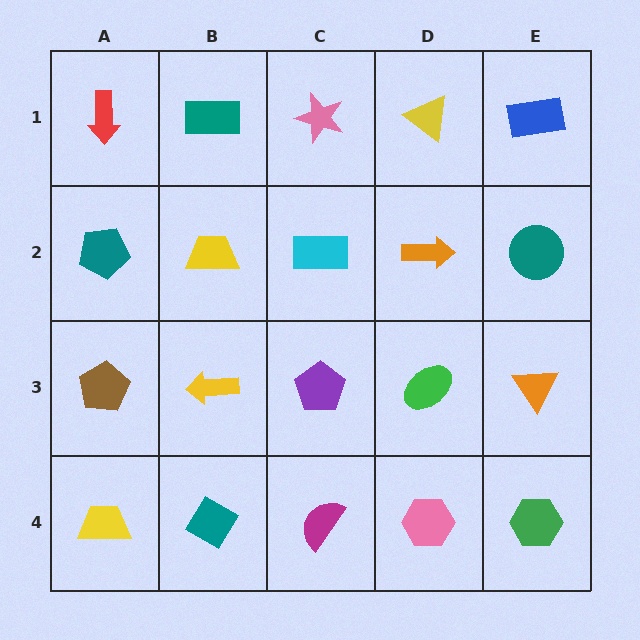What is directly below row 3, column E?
A green hexagon.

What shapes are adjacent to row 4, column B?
A yellow arrow (row 3, column B), a yellow trapezoid (row 4, column A), a magenta semicircle (row 4, column C).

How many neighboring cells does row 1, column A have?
2.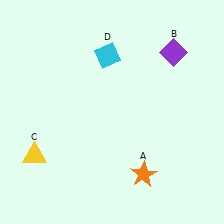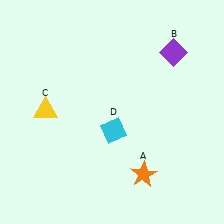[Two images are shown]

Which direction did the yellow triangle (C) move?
The yellow triangle (C) moved up.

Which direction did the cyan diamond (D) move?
The cyan diamond (D) moved down.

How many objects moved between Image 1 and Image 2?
2 objects moved between the two images.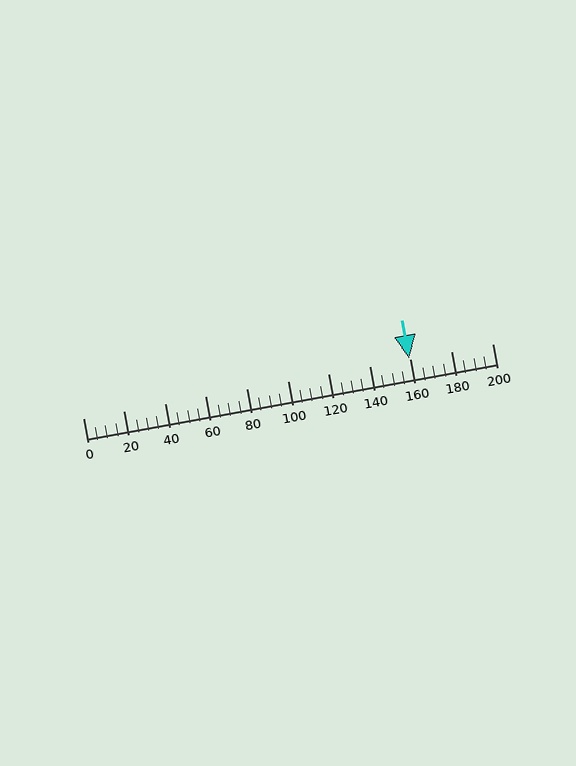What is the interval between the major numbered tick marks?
The major tick marks are spaced 20 units apart.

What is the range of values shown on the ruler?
The ruler shows values from 0 to 200.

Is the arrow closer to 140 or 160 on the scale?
The arrow is closer to 160.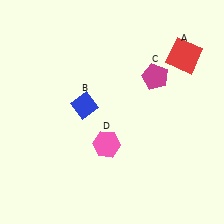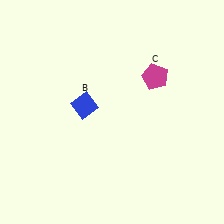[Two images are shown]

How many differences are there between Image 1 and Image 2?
There are 2 differences between the two images.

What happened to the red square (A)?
The red square (A) was removed in Image 2. It was in the top-right area of Image 1.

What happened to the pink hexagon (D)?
The pink hexagon (D) was removed in Image 2. It was in the bottom-left area of Image 1.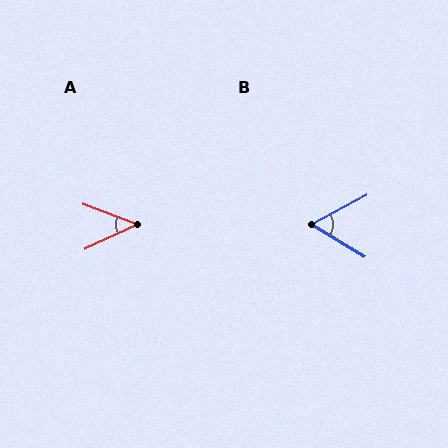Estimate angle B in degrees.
Approximately 60 degrees.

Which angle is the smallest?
A, at approximately 45 degrees.